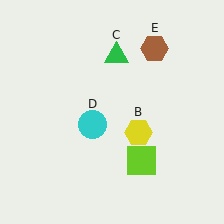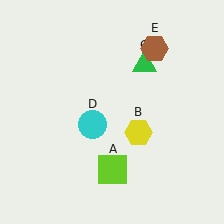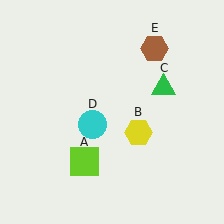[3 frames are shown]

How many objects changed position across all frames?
2 objects changed position: lime square (object A), green triangle (object C).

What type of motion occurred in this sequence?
The lime square (object A), green triangle (object C) rotated clockwise around the center of the scene.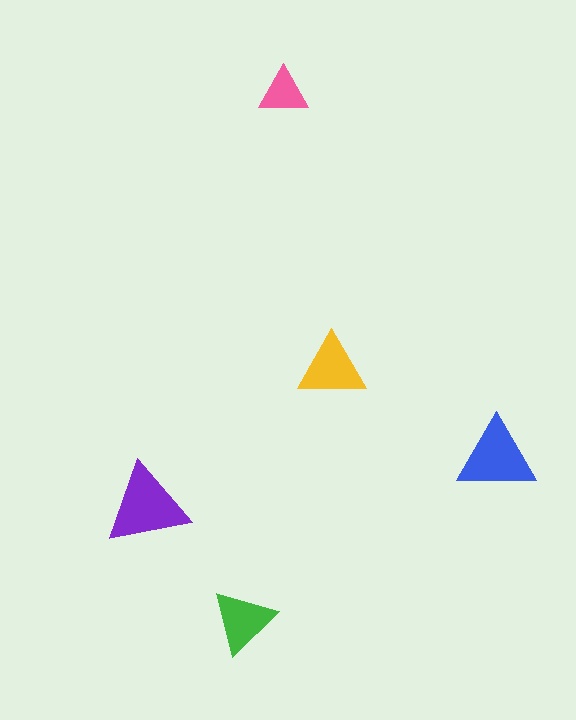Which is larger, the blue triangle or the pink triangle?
The blue one.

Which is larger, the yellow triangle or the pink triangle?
The yellow one.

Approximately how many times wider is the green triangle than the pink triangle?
About 1.5 times wider.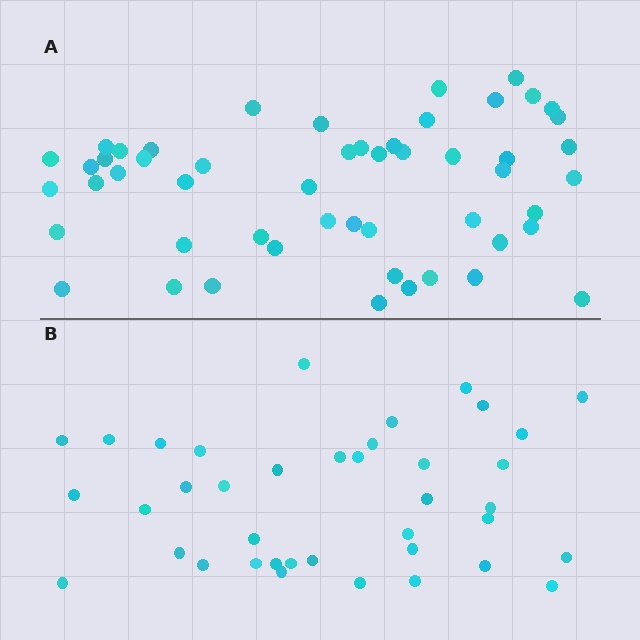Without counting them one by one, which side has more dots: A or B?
Region A (the top region) has more dots.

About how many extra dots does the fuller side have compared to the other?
Region A has approximately 15 more dots than region B.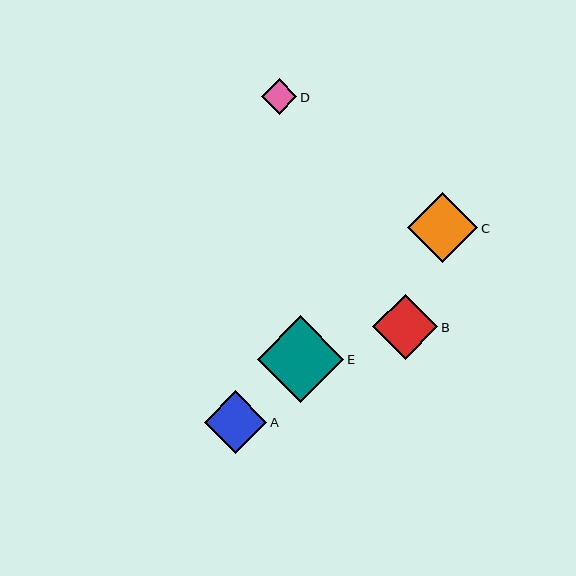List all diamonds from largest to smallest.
From largest to smallest: E, C, B, A, D.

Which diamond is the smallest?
Diamond D is the smallest with a size of approximately 35 pixels.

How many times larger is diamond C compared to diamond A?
Diamond C is approximately 1.1 times the size of diamond A.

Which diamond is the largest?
Diamond E is the largest with a size of approximately 87 pixels.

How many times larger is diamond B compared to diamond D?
Diamond B is approximately 1.9 times the size of diamond D.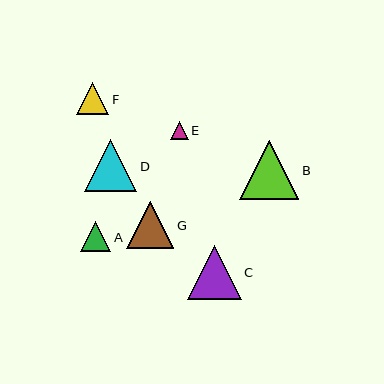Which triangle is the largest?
Triangle B is the largest with a size of approximately 59 pixels.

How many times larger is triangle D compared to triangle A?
Triangle D is approximately 1.7 times the size of triangle A.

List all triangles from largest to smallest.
From largest to smallest: B, C, D, G, F, A, E.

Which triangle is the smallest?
Triangle E is the smallest with a size of approximately 18 pixels.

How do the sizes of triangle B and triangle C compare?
Triangle B and triangle C are approximately the same size.